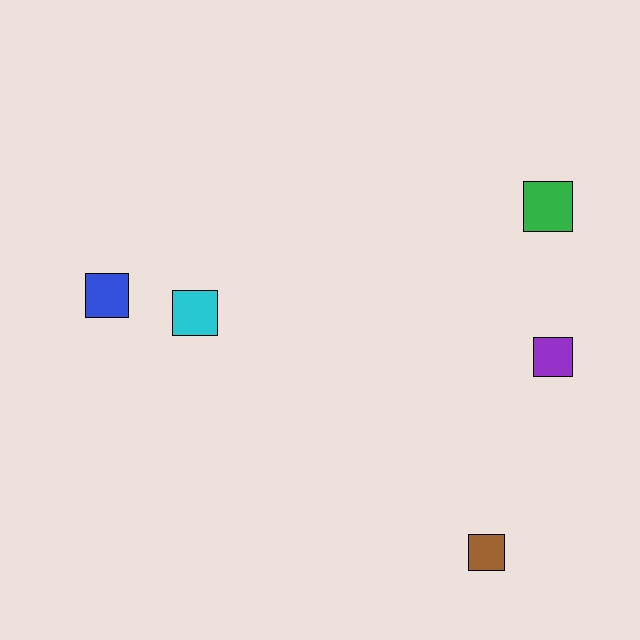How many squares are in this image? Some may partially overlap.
There are 5 squares.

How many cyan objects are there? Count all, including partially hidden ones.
There is 1 cyan object.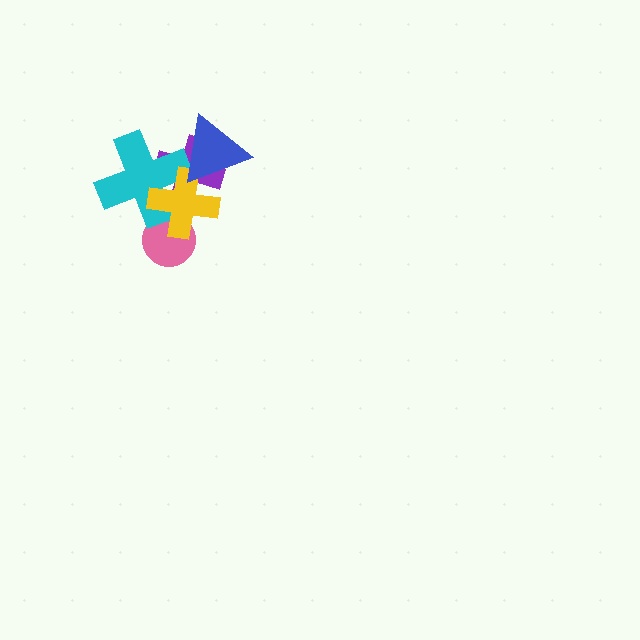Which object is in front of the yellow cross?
The blue triangle is in front of the yellow cross.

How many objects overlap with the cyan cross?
4 objects overlap with the cyan cross.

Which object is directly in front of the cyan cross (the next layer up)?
The yellow cross is directly in front of the cyan cross.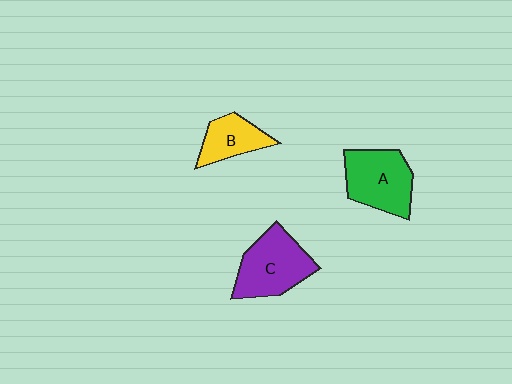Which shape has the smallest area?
Shape B (yellow).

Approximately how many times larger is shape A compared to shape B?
Approximately 1.5 times.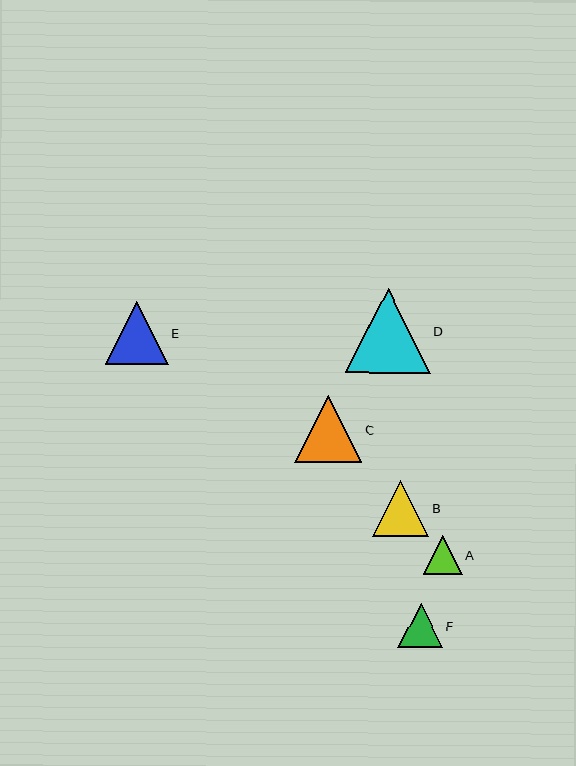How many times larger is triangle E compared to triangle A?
Triangle E is approximately 1.6 times the size of triangle A.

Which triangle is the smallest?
Triangle A is the smallest with a size of approximately 39 pixels.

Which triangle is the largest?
Triangle D is the largest with a size of approximately 85 pixels.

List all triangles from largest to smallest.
From largest to smallest: D, C, E, B, F, A.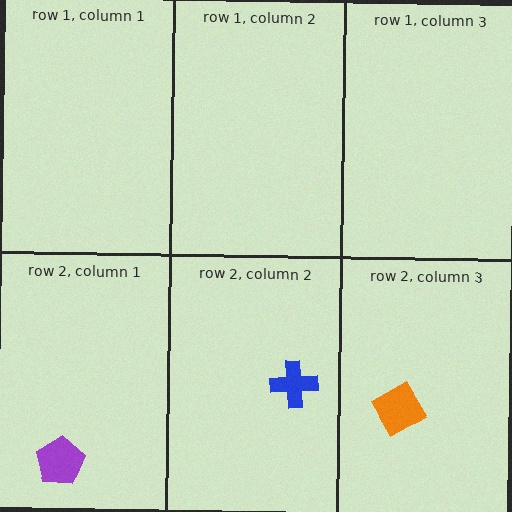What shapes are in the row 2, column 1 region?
The purple pentagon.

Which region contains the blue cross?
The row 2, column 2 region.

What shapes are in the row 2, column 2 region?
The blue cross.